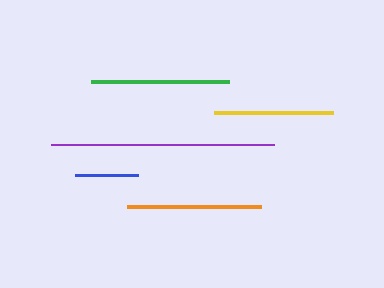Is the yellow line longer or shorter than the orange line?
The orange line is longer than the yellow line.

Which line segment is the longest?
The purple line is the longest at approximately 223 pixels.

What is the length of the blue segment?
The blue segment is approximately 63 pixels long.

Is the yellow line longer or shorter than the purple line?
The purple line is longer than the yellow line.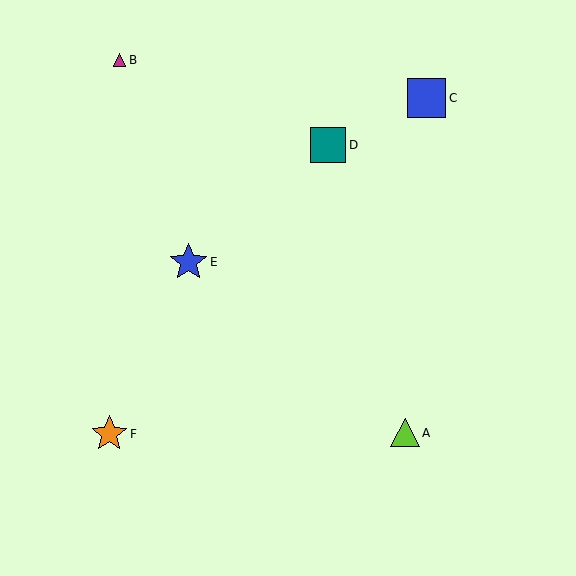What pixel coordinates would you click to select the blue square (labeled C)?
Click at (426, 98) to select the blue square C.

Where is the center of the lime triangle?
The center of the lime triangle is at (405, 433).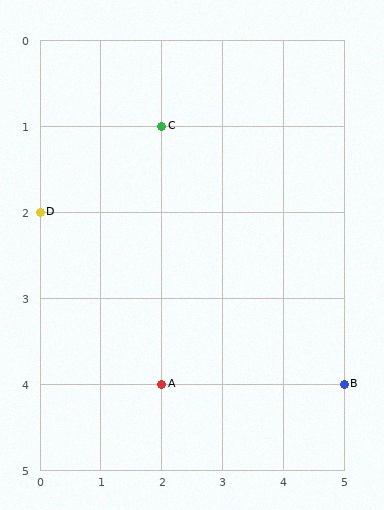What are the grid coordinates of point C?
Point C is at grid coordinates (2, 1).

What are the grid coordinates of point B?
Point B is at grid coordinates (5, 4).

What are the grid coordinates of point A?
Point A is at grid coordinates (2, 4).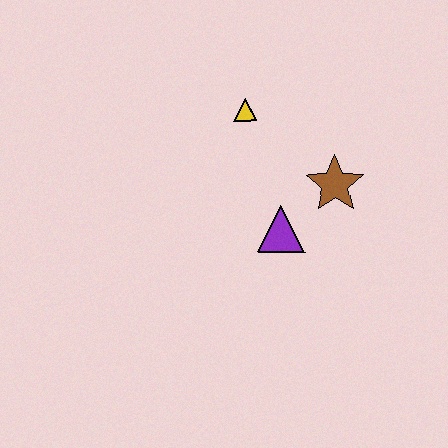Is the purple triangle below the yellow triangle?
Yes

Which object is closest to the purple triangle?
The brown star is closest to the purple triangle.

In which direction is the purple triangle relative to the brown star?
The purple triangle is to the left of the brown star.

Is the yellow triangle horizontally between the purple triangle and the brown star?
No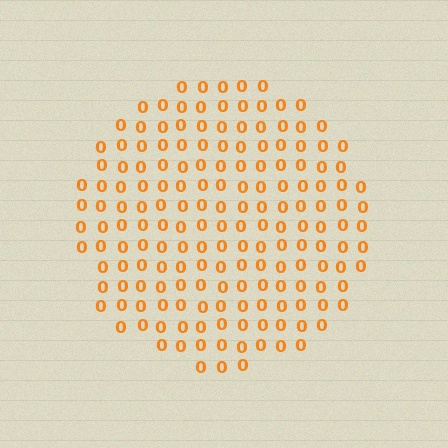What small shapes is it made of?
It is made of small digit 0's.